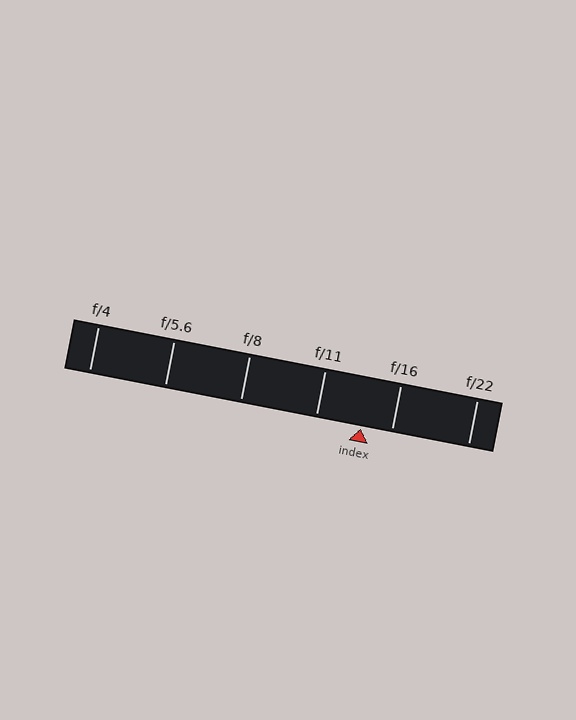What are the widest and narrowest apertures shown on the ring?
The widest aperture shown is f/4 and the narrowest is f/22.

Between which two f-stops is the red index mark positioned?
The index mark is between f/11 and f/16.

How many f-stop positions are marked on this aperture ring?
There are 6 f-stop positions marked.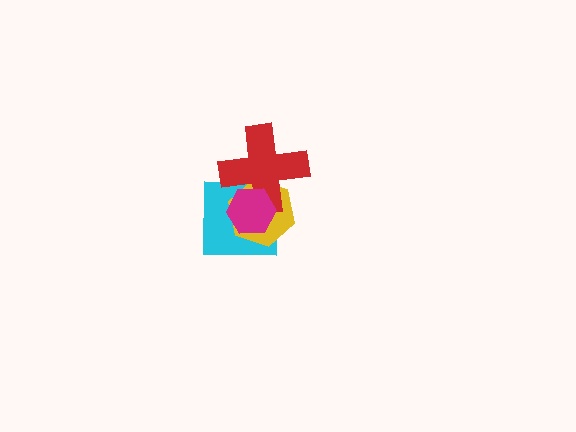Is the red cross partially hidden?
Yes, it is partially covered by another shape.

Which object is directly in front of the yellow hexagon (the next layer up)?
The red cross is directly in front of the yellow hexagon.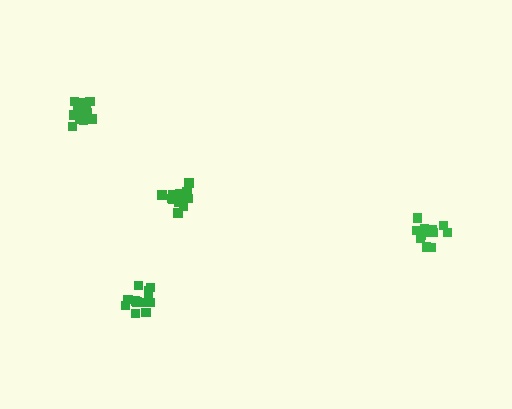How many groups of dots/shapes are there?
There are 4 groups.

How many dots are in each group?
Group 1: 11 dots, Group 2: 12 dots, Group 3: 14 dots, Group 4: 12 dots (49 total).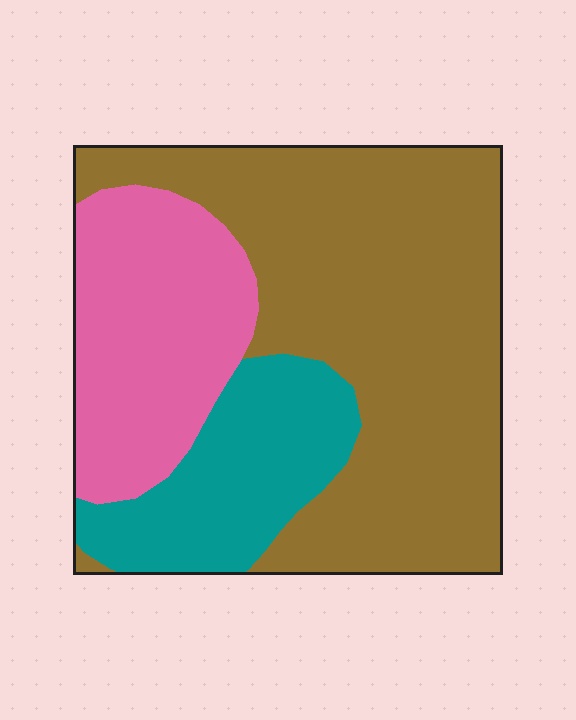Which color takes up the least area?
Teal, at roughly 20%.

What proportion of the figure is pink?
Pink covers around 25% of the figure.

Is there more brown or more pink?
Brown.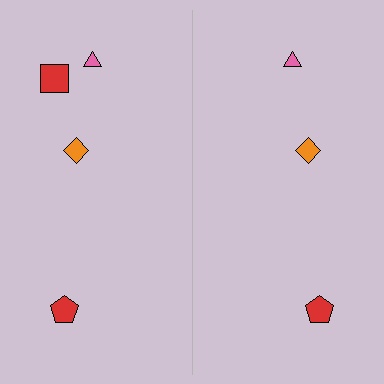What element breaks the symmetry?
A red square is missing from the right side.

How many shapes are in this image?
There are 7 shapes in this image.